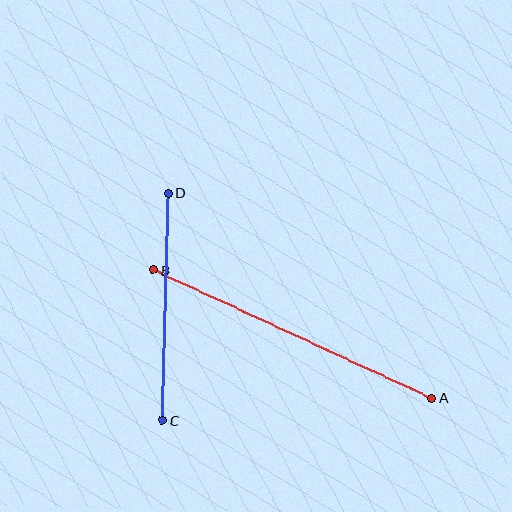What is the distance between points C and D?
The distance is approximately 228 pixels.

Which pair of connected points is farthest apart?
Points A and B are farthest apart.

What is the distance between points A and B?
The distance is approximately 307 pixels.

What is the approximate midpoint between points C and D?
The midpoint is at approximately (165, 307) pixels.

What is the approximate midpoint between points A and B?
The midpoint is at approximately (293, 334) pixels.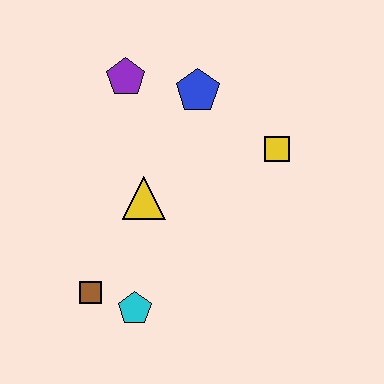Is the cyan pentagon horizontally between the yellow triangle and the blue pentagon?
No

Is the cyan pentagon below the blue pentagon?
Yes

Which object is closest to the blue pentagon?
The purple pentagon is closest to the blue pentagon.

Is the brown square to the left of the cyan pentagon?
Yes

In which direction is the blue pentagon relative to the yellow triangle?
The blue pentagon is above the yellow triangle.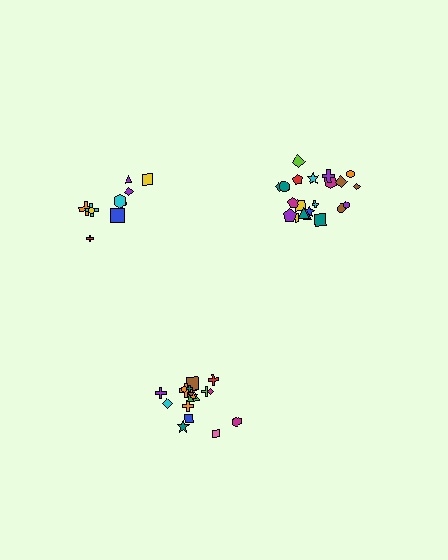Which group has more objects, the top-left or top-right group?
The top-right group.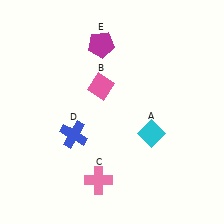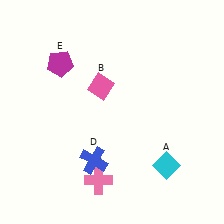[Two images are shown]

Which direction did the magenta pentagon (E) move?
The magenta pentagon (E) moved left.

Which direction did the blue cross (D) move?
The blue cross (D) moved down.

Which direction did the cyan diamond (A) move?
The cyan diamond (A) moved down.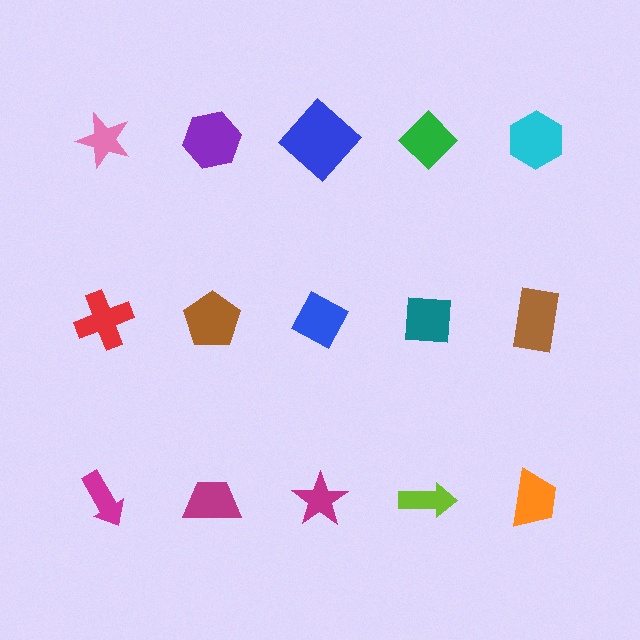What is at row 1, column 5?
A cyan hexagon.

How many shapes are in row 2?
5 shapes.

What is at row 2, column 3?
A blue diamond.